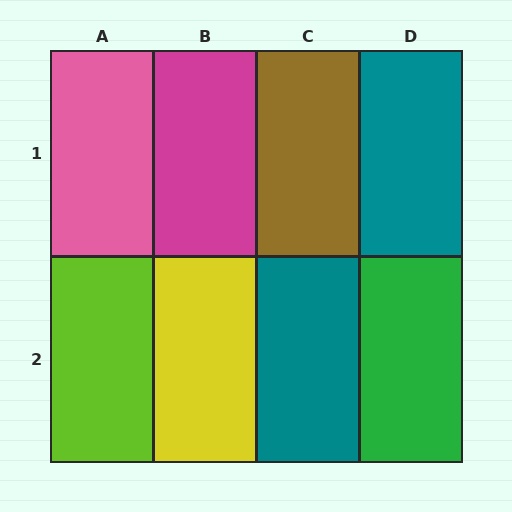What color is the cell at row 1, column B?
Magenta.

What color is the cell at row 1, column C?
Brown.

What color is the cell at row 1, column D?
Teal.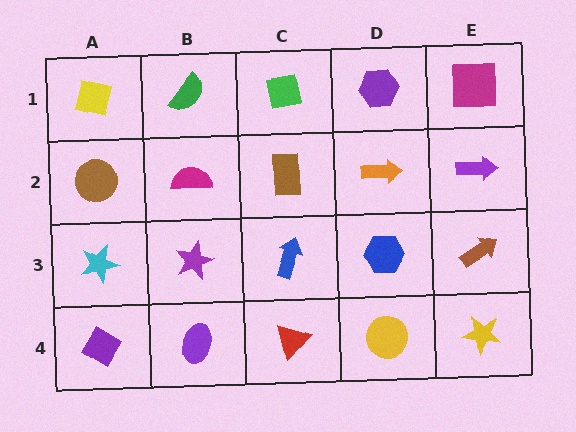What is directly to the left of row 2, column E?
An orange arrow.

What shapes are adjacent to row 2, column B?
A green semicircle (row 1, column B), a purple star (row 3, column B), a brown circle (row 2, column A), a brown rectangle (row 2, column C).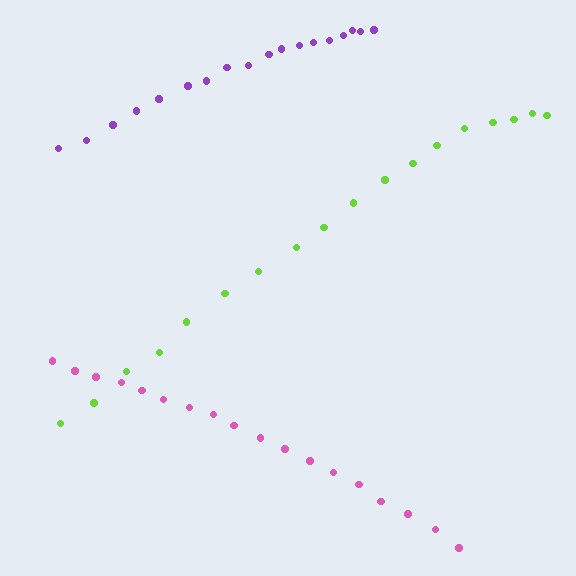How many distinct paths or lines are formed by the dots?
There are 3 distinct paths.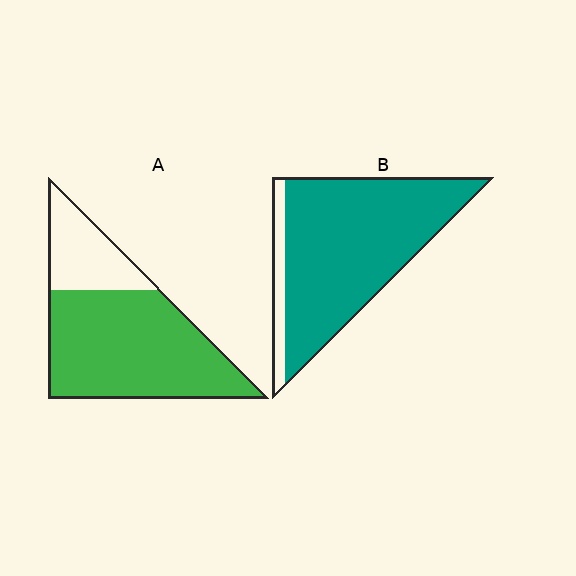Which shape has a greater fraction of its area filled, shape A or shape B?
Shape B.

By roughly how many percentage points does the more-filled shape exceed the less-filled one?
By roughly 15 percentage points (B over A).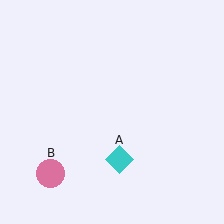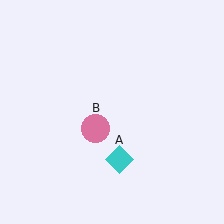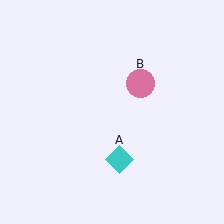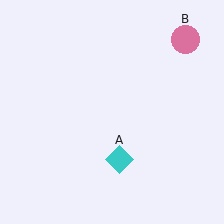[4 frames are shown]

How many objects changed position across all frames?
1 object changed position: pink circle (object B).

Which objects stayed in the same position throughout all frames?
Cyan diamond (object A) remained stationary.